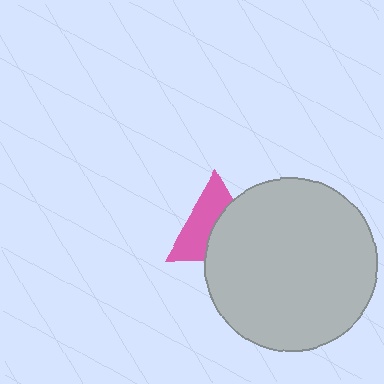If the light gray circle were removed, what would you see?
You would see the complete pink triangle.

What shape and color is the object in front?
The object in front is a light gray circle.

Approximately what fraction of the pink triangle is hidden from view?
Roughly 48% of the pink triangle is hidden behind the light gray circle.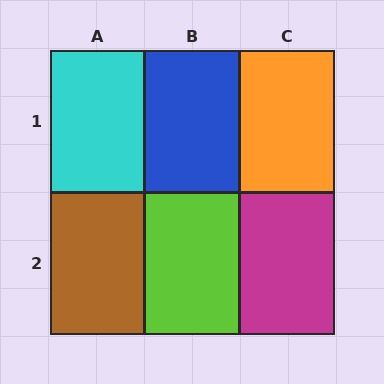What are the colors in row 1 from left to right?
Cyan, blue, orange.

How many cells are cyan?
1 cell is cyan.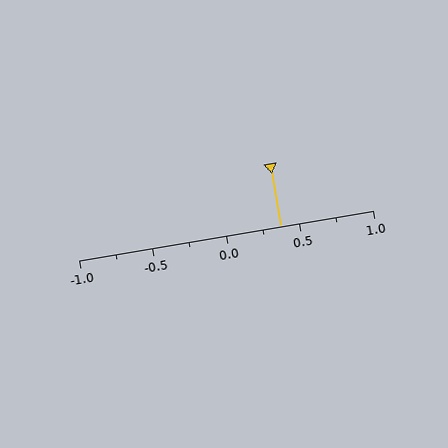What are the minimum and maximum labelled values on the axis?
The axis runs from -1.0 to 1.0.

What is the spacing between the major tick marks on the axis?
The major ticks are spaced 0.5 apart.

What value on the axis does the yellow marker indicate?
The marker indicates approximately 0.38.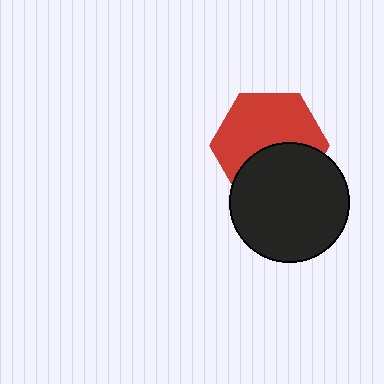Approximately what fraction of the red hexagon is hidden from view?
Roughly 40% of the red hexagon is hidden behind the black circle.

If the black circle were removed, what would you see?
You would see the complete red hexagon.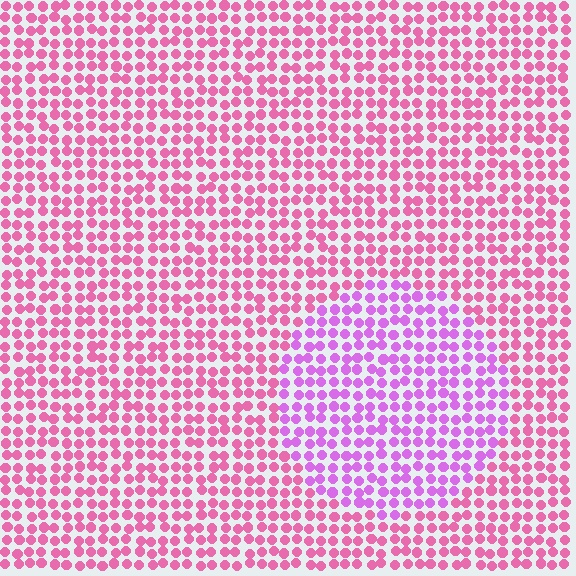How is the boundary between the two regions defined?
The boundary is defined purely by a slight shift in hue (about 35 degrees). Spacing, size, and orientation are identical on both sides.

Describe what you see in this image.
The image is filled with small pink elements in a uniform arrangement. A circle-shaped region is visible where the elements are tinted to a slightly different hue, forming a subtle color boundary.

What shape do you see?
I see a circle.